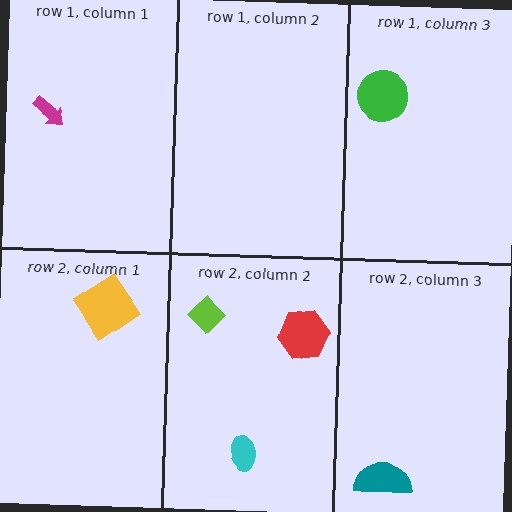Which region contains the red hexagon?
The row 2, column 2 region.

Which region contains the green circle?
The row 1, column 3 region.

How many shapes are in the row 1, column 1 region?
1.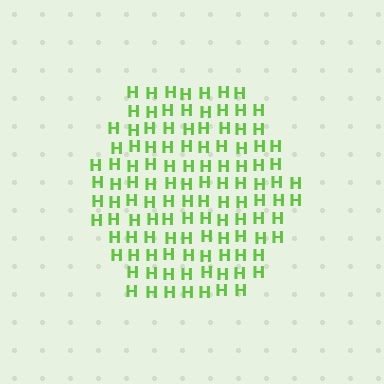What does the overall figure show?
The overall figure shows a hexagon.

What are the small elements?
The small elements are letter H's.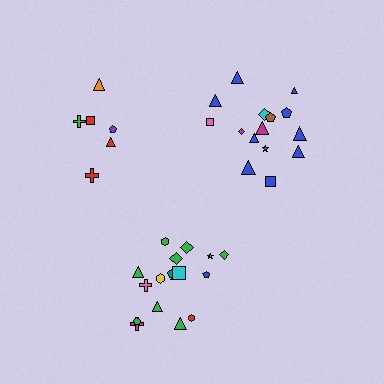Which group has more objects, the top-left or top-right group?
The top-right group.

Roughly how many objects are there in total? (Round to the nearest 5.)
Roughly 40 objects in total.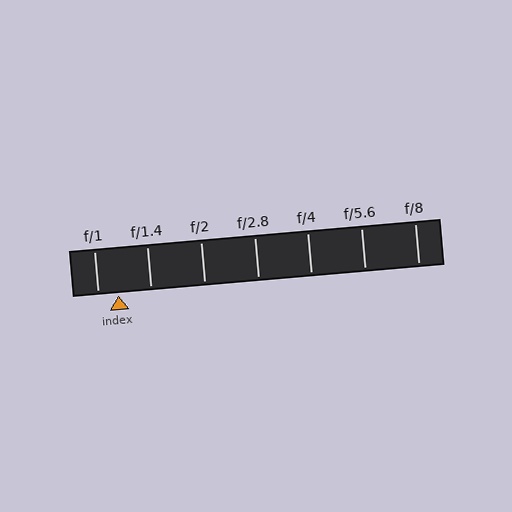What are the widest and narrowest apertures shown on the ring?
The widest aperture shown is f/1 and the narrowest is f/8.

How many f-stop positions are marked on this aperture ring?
There are 7 f-stop positions marked.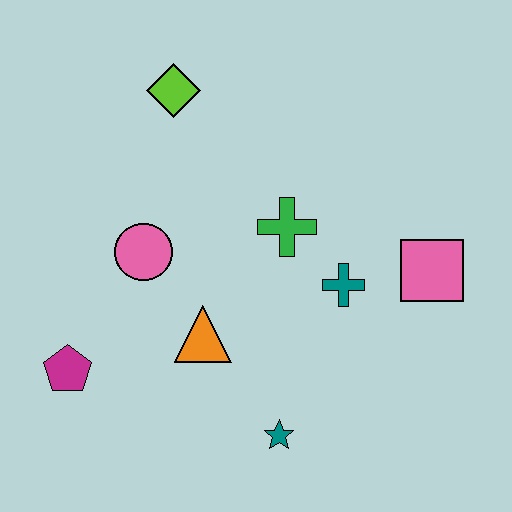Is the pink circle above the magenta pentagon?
Yes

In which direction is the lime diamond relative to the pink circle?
The lime diamond is above the pink circle.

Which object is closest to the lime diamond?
The pink circle is closest to the lime diamond.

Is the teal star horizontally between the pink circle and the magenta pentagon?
No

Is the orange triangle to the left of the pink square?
Yes